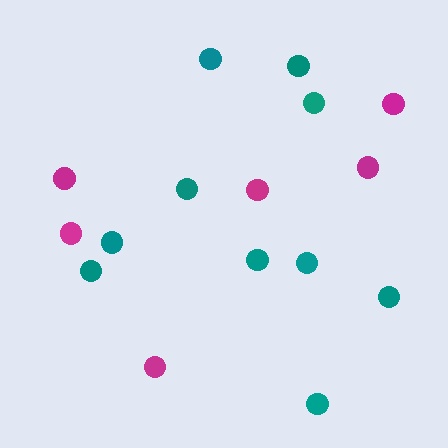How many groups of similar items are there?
There are 2 groups: one group of teal circles (10) and one group of magenta circles (6).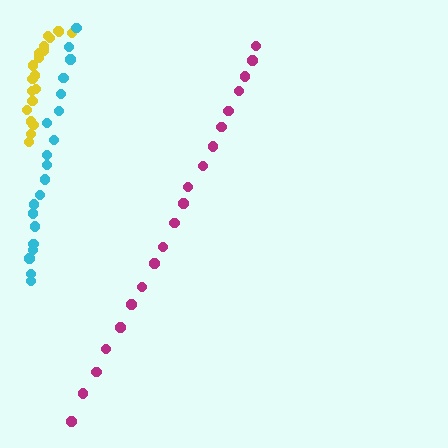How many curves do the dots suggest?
There are 3 distinct paths.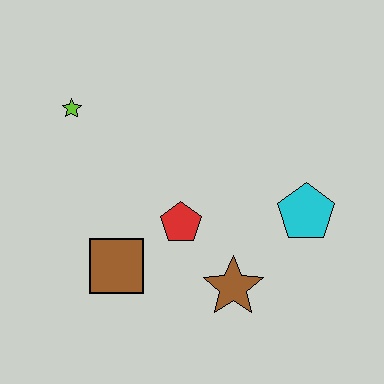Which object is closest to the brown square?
The red pentagon is closest to the brown square.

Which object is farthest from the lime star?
The cyan pentagon is farthest from the lime star.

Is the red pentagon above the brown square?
Yes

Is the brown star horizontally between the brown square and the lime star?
No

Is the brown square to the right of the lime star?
Yes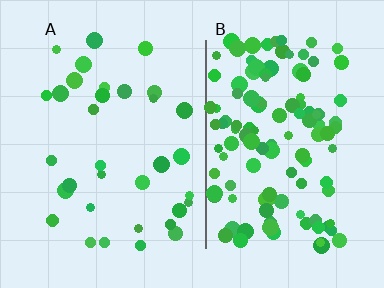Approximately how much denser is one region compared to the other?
Approximately 3.6× — region B over region A.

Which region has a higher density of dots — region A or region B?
B (the right).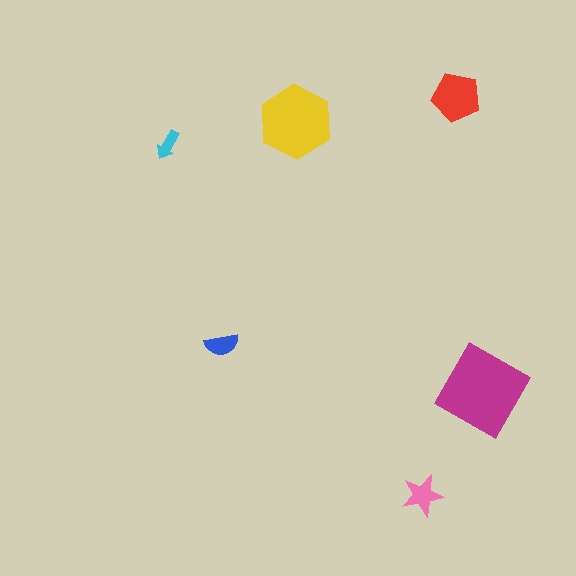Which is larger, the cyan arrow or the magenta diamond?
The magenta diamond.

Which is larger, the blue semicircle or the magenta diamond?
The magenta diamond.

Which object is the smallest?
The cyan arrow.